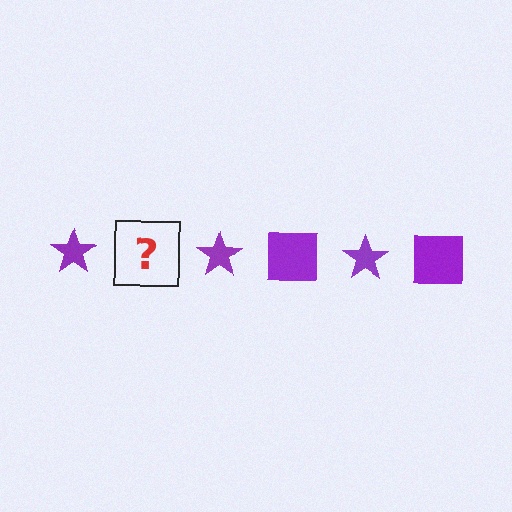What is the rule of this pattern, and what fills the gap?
The rule is that the pattern cycles through star, square shapes in purple. The gap should be filled with a purple square.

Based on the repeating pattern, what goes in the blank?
The blank should be a purple square.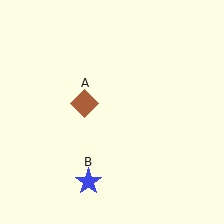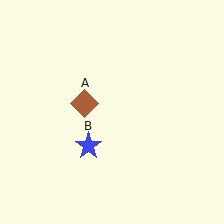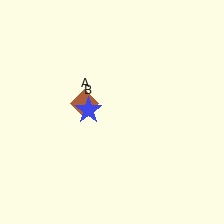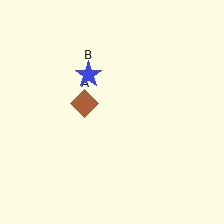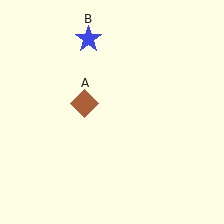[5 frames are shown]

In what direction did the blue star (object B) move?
The blue star (object B) moved up.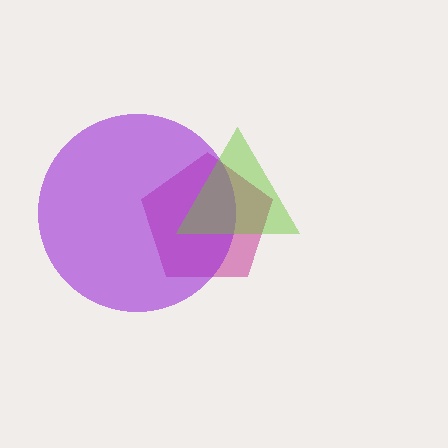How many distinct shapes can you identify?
There are 3 distinct shapes: a magenta pentagon, a purple circle, a lime triangle.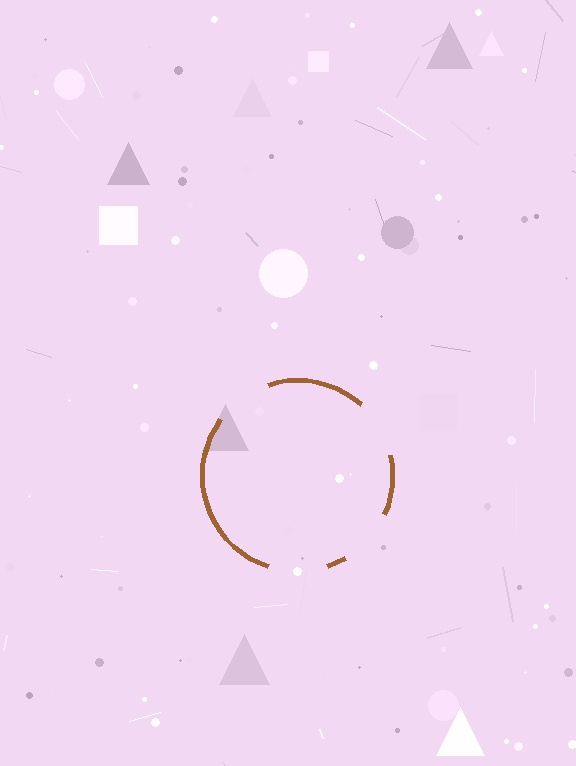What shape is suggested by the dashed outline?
The dashed outline suggests a circle.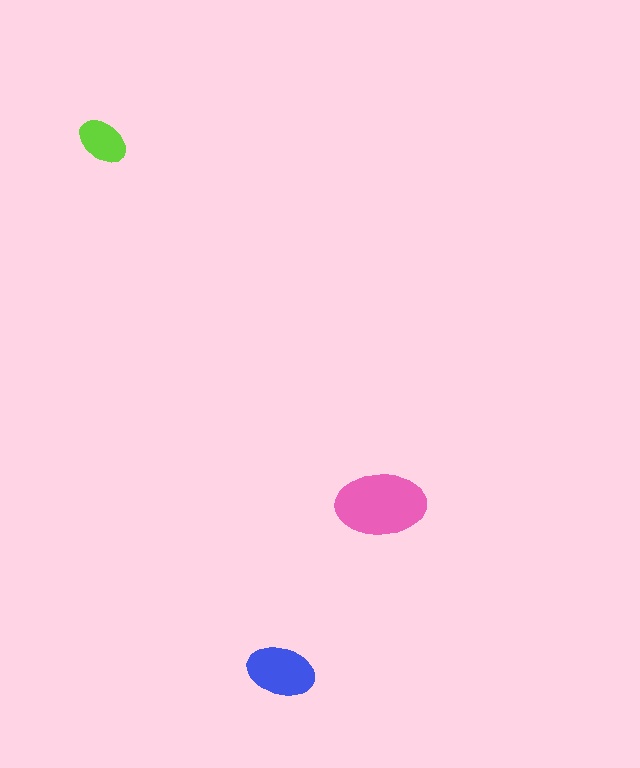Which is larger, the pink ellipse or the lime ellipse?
The pink one.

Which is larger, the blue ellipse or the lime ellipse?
The blue one.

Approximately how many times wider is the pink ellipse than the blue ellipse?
About 1.5 times wider.